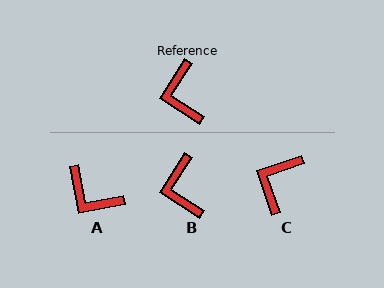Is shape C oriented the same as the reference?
No, it is off by about 39 degrees.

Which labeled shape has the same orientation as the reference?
B.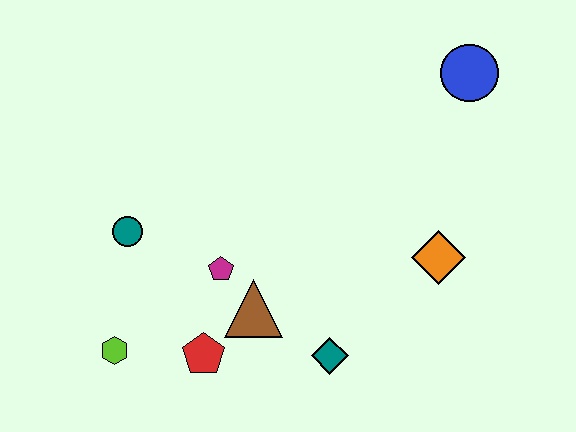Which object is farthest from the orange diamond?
The lime hexagon is farthest from the orange diamond.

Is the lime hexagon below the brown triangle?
Yes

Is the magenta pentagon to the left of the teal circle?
No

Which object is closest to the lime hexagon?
The red pentagon is closest to the lime hexagon.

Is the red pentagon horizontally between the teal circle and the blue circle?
Yes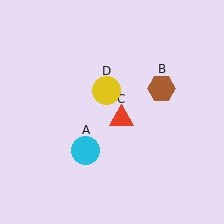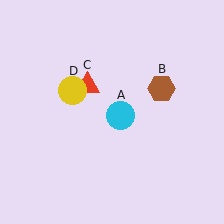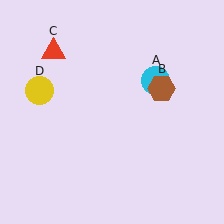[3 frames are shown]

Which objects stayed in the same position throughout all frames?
Brown hexagon (object B) remained stationary.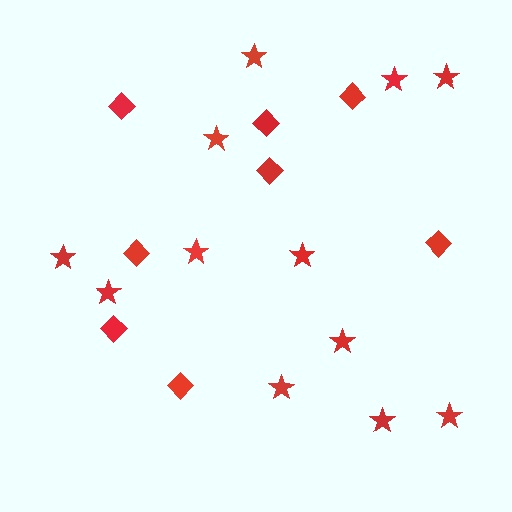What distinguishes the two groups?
There are 2 groups: one group of stars (12) and one group of diamonds (8).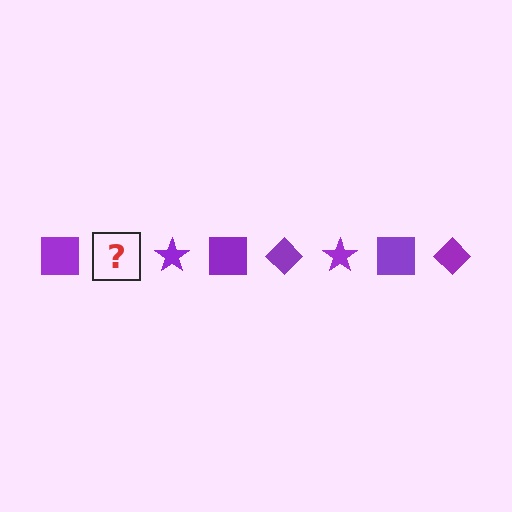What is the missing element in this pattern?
The missing element is a purple diamond.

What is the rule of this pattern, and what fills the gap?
The rule is that the pattern cycles through square, diamond, star shapes in purple. The gap should be filled with a purple diamond.